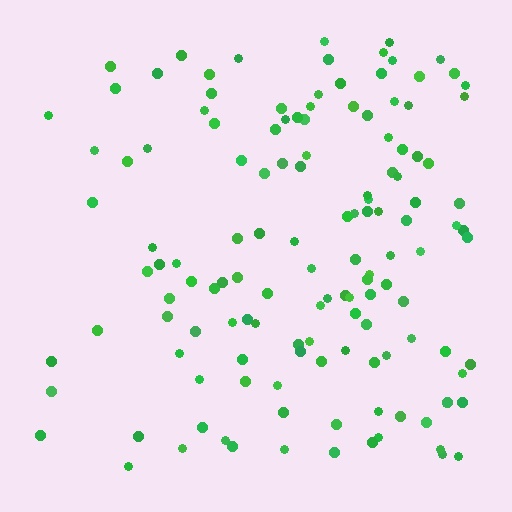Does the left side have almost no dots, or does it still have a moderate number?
Still a moderate number, just noticeably fewer than the right.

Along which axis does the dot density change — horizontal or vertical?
Horizontal.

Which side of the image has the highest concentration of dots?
The right.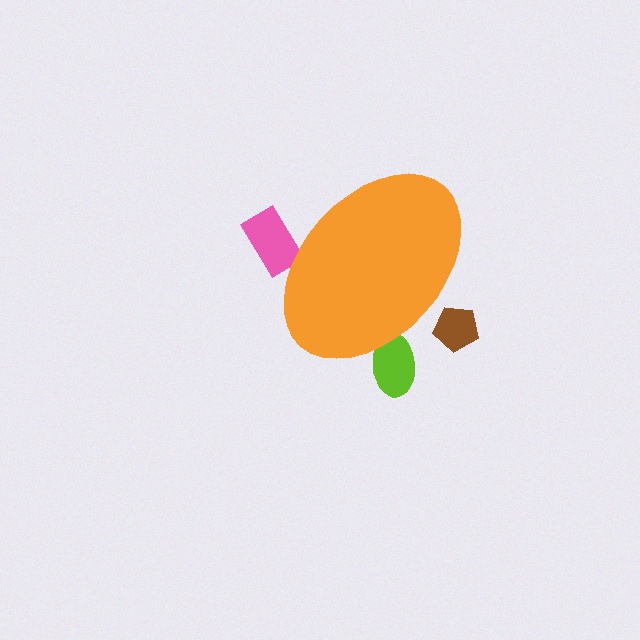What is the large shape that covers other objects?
An orange ellipse.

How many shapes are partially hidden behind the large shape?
3 shapes are partially hidden.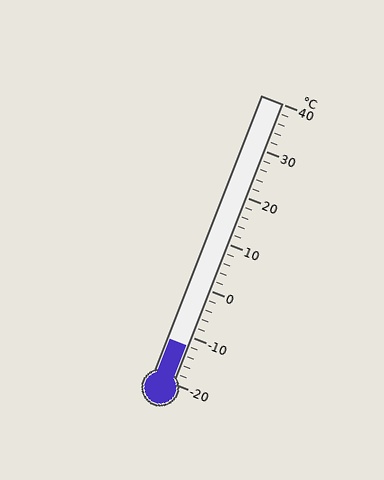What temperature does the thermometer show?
The thermometer shows approximately -12°C.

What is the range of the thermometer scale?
The thermometer scale ranges from -20°C to 40°C.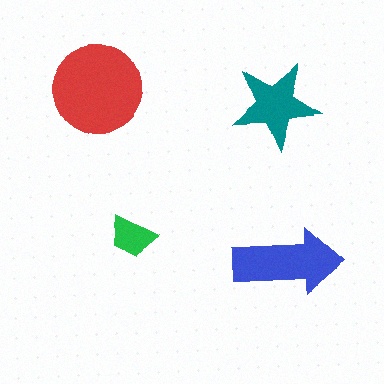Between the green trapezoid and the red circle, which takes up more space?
The red circle.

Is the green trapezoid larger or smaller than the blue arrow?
Smaller.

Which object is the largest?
The red circle.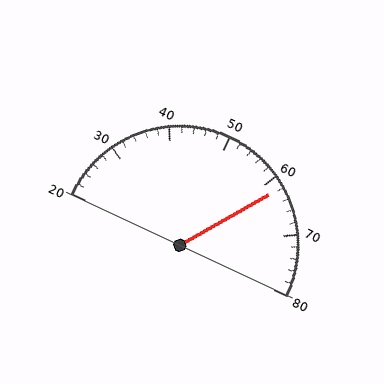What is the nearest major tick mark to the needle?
The nearest major tick mark is 60.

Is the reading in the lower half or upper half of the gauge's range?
The reading is in the upper half of the range (20 to 80).